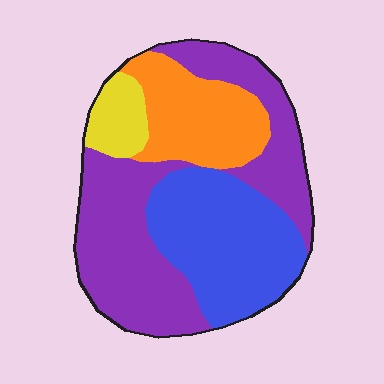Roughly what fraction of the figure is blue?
Blue covers 30% of the figure.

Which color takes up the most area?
Purple, at roughly 45%.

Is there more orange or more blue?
Blue.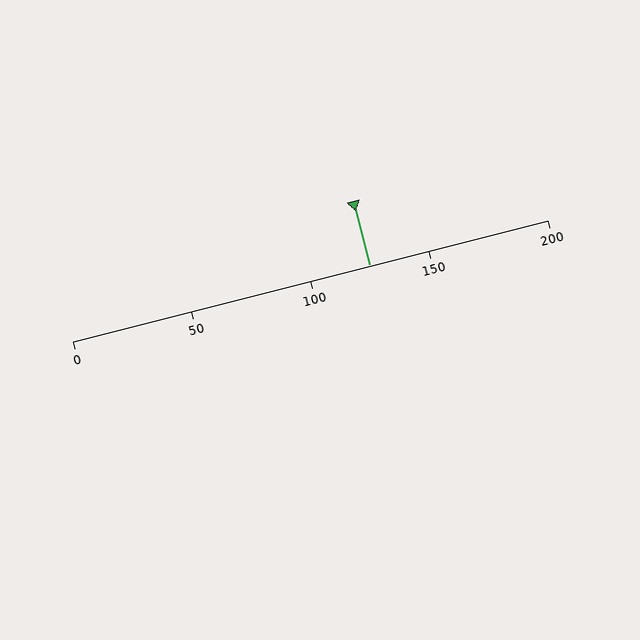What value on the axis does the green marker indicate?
The marker indicates approximately 125.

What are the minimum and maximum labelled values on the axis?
The axis runs from 0 to 200.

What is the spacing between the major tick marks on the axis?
The major ticks are spaced 50 apart.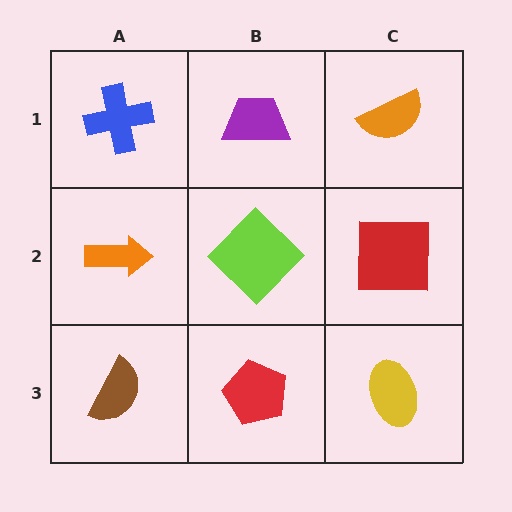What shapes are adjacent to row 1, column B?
A lime diamond (row 2, column B), a blue cross (row 1, column A), an orange semicircle (row 1, column C).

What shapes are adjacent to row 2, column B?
A purple trapezoid (row 1, column B), a red pentagon (row 3, column B), an orange arrow (row 2, column A), a red square (row 2, column C).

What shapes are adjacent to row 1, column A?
An orange arrow (row 2, column A), a purple trapezoid (row 1, column B).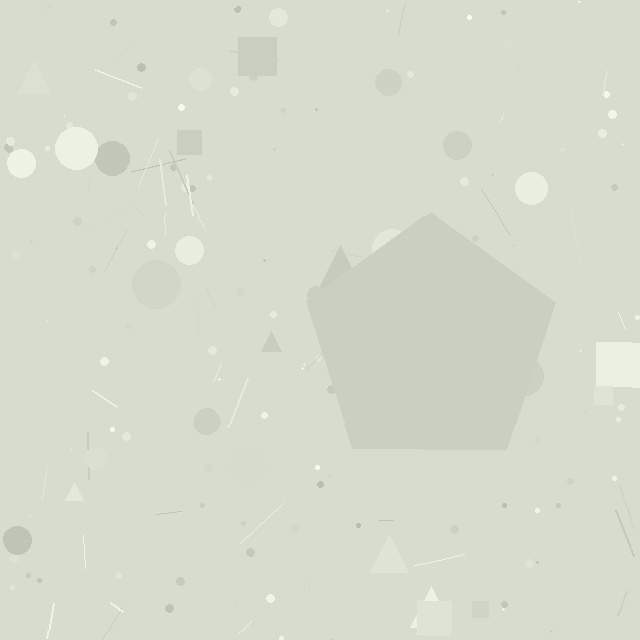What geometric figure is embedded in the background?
A pentagon is embedded in the background.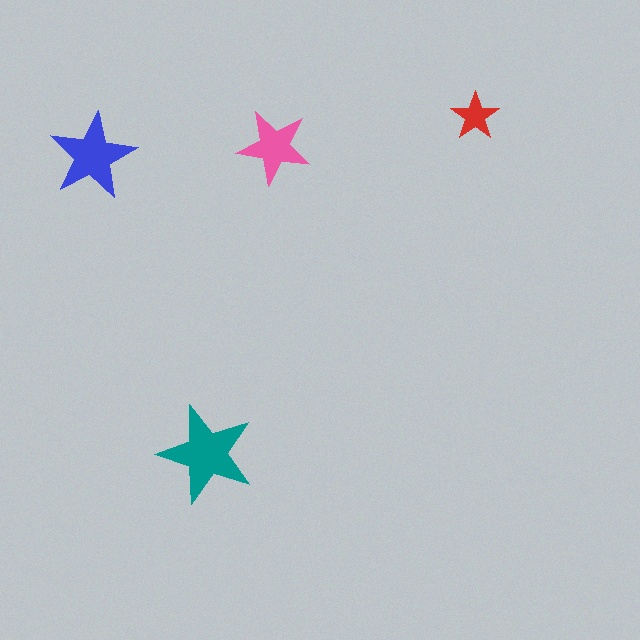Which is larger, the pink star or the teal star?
The teal one.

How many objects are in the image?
There are 4 objects in the image.